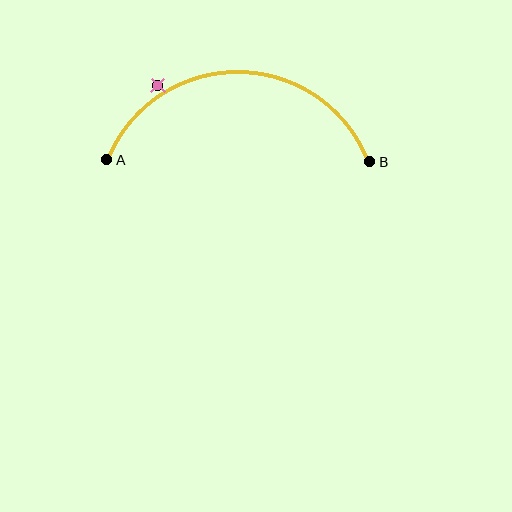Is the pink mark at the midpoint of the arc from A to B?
No — the pink mark does not lie on the arc at all. It sits slightly outside the curve.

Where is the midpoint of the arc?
The arc midpoint is the point on the curve farthest from the straight line joining A and B. It sits above that line.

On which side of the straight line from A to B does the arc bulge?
The arc bulges above the straight line connecting A and B.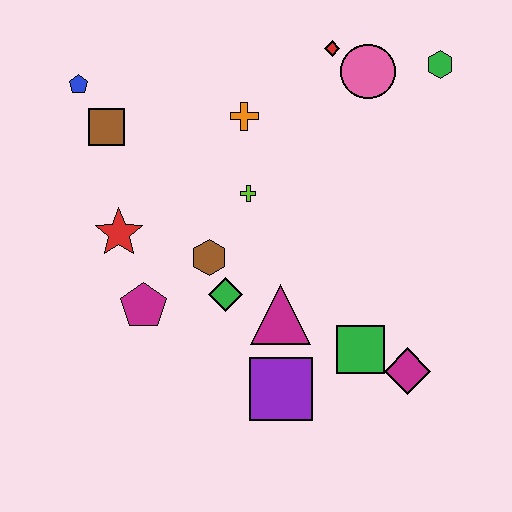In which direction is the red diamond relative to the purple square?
The red diamond is above the purple square.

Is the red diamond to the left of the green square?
Yes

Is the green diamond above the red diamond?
No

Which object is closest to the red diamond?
The pink circle is closest to the red diamond.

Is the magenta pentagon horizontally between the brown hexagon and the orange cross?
No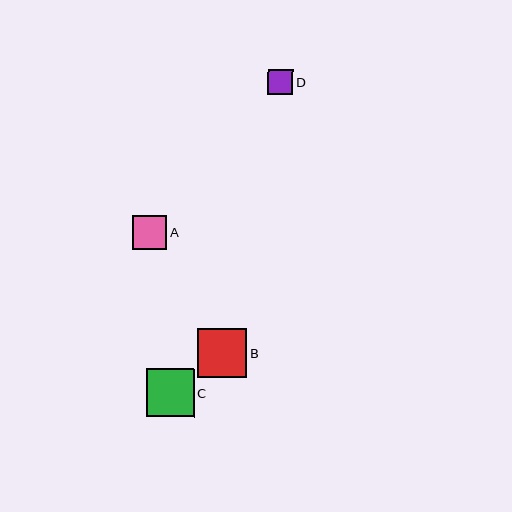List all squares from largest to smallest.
From largest to smallest: B, C, A, D.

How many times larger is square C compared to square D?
Square C is approximately 1.9 times the size of square D.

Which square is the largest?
Square B is the largest with a size of approximately 49 pixels.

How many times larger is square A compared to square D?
Square A is approximately 1.4 times the size of square D.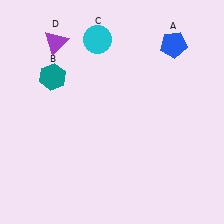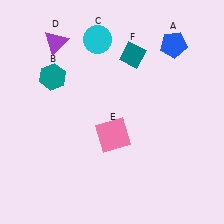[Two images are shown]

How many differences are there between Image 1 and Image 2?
There are 2 differences between the two images.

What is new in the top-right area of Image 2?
A teal diamond (F) was added in the top-right area of Image 2.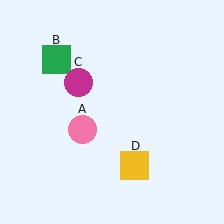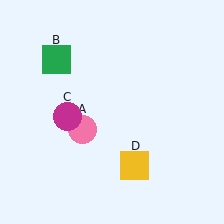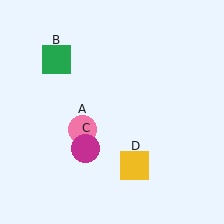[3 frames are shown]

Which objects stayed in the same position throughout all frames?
Pink circle (object A) and green square (object B) and yellow square (object D) remained stationary.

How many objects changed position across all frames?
1 object changed position: magenta circle (object C).